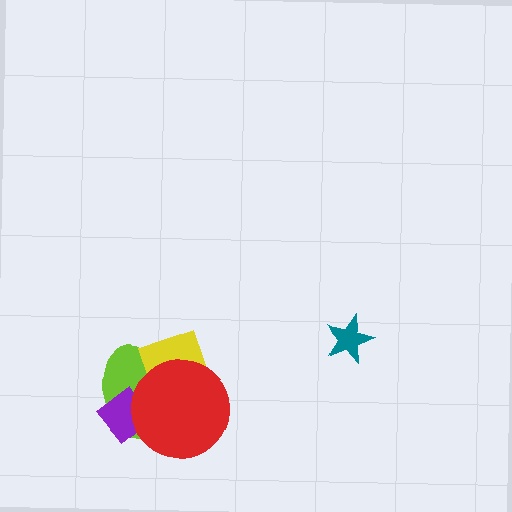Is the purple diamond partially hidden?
Yes, it is partially covered by another shape.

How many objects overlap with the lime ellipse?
3 objects overlap with the lime ellipse.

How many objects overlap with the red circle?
3 objects overlap with the red circle.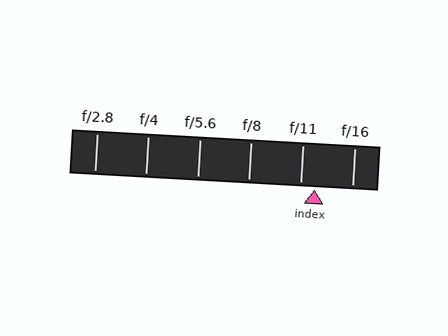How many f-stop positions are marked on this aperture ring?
There are 6 f-stop positions marked.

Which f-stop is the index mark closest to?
The index mark is closest to f/11.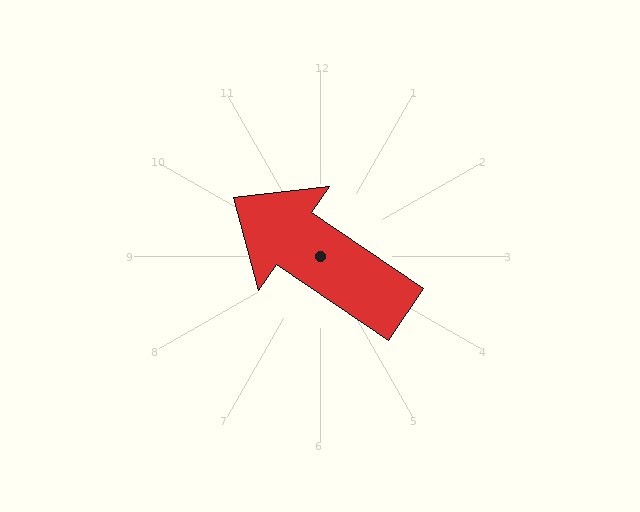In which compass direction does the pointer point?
Northwest.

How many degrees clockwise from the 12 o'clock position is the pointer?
Approximately 304 degrees.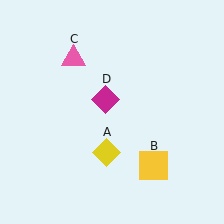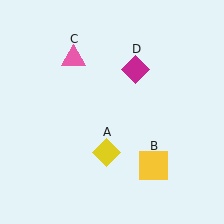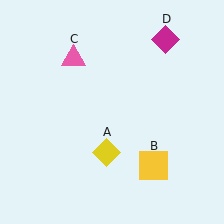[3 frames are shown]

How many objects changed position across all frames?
1 object changed position: magenta diamond (object D).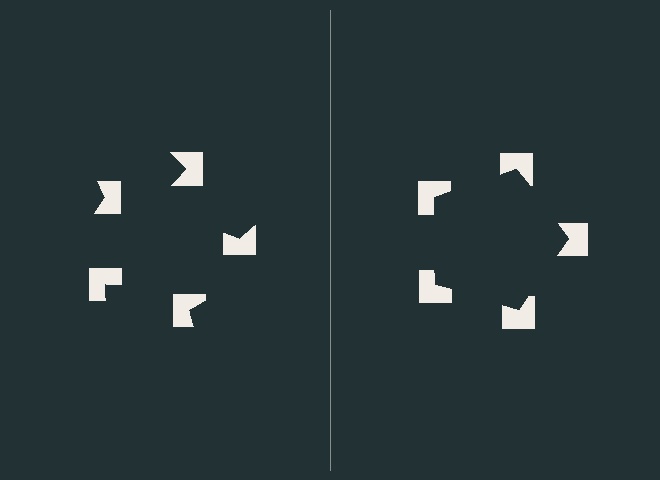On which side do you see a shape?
An illusory pentagon appears on the right side. On the left side the wedge cuts are rotated, so no coherent shape forms.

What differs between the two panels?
The notched squares are positioned identically on both sides; only the wedge orientations differ. On the right they align to a pentagon; on the left they are misaligned.